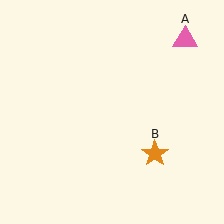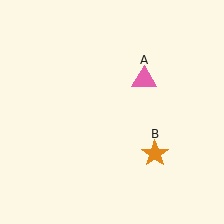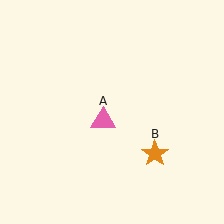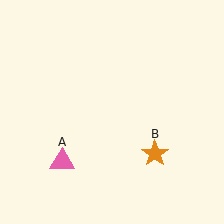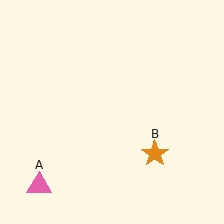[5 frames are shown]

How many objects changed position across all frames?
1 object changed position: pink triangle (object A).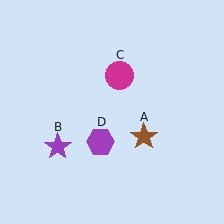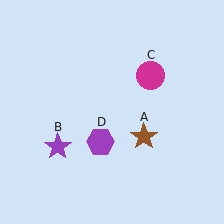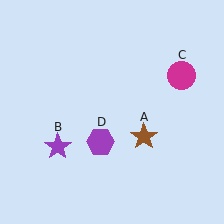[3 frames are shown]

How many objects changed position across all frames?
1 object changed position: magenta circle (object C).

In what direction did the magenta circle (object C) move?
The magenta circle (object C) moved right.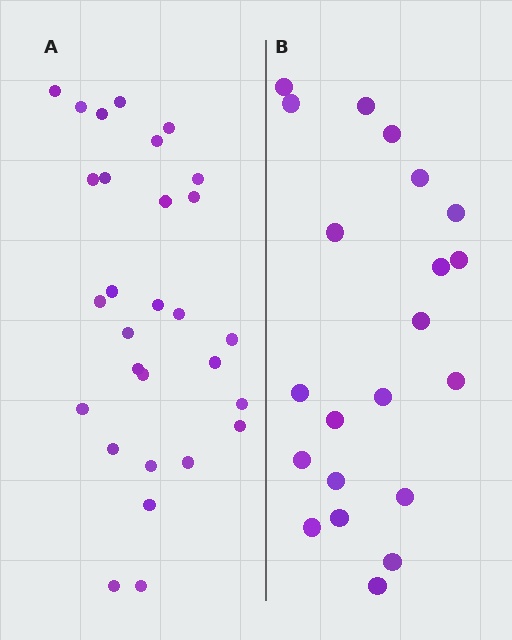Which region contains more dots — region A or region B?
Region A (the left region) has more dots.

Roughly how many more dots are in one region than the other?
Region A has roughly 8 or so more dots than region B.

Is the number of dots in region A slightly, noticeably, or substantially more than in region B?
Region A has noticeably more, but not dramatically so. The ratio is roughly 1.4 to 1.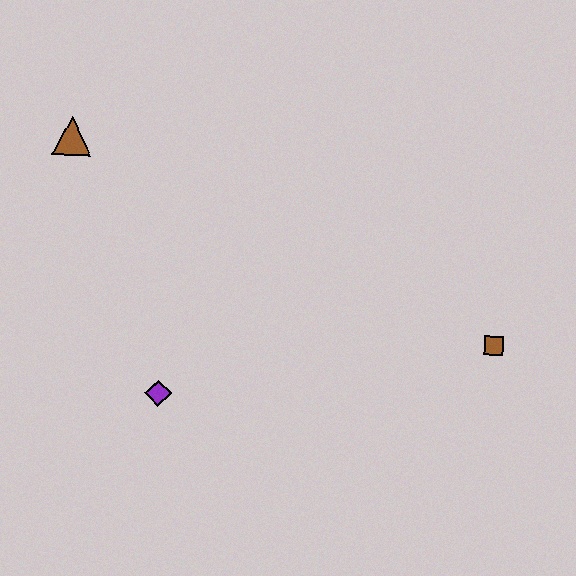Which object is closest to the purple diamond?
The brown triangle is closest to the purple diamond.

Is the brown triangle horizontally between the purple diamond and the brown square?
No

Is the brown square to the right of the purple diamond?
Yes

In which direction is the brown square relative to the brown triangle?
The brown square is to the right of the brown triangle.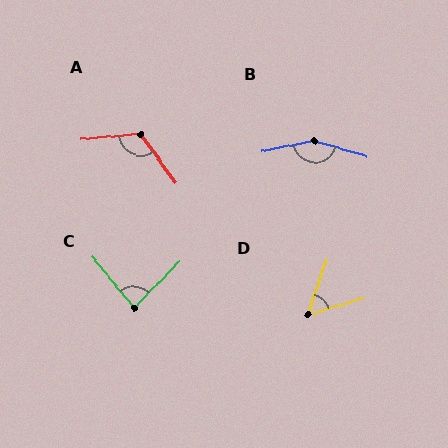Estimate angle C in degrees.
Approximately 84 degrees.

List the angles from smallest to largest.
D (54°), C (84°), A (120°), B (152°).